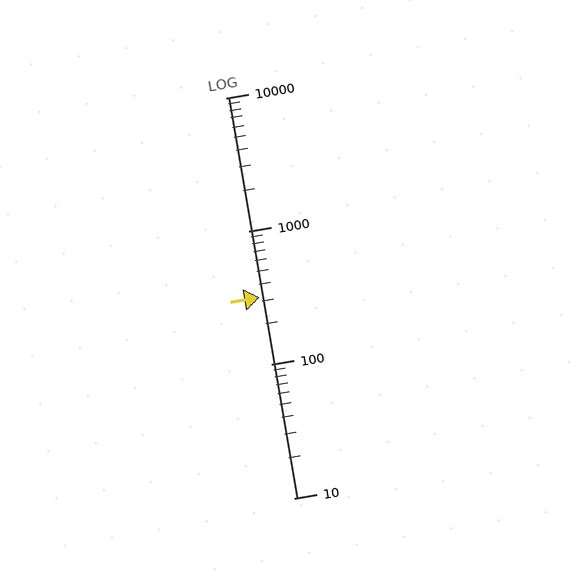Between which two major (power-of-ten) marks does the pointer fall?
The pointer is between 100 and 1000.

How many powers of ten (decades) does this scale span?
The scale spans 3 decades, from 10 to 10000.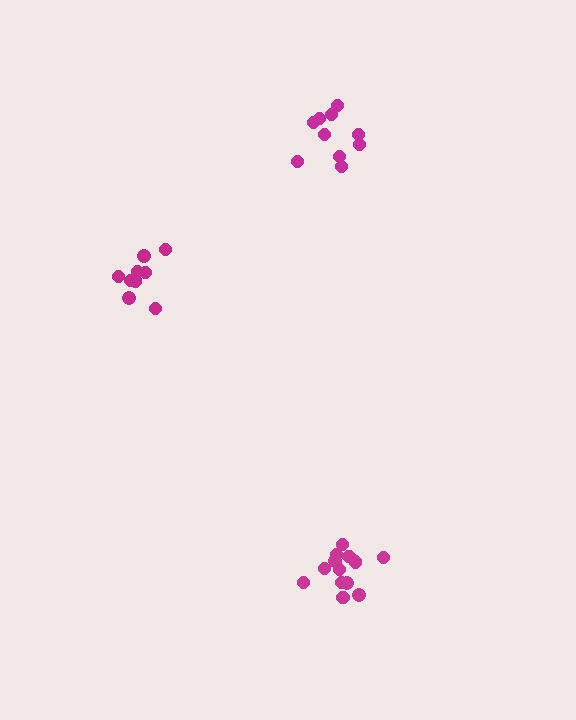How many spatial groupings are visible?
There are 3 spatial groupings.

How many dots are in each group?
Group 1: 13 dots, Group 2: 9 dots, Group 3: 10 dots (32 total).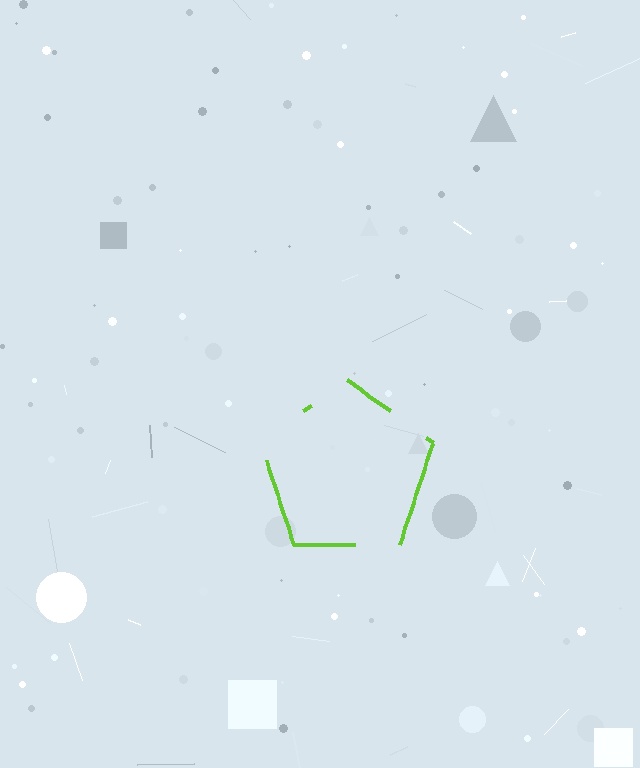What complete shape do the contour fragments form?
The contour fragments form a pentagon.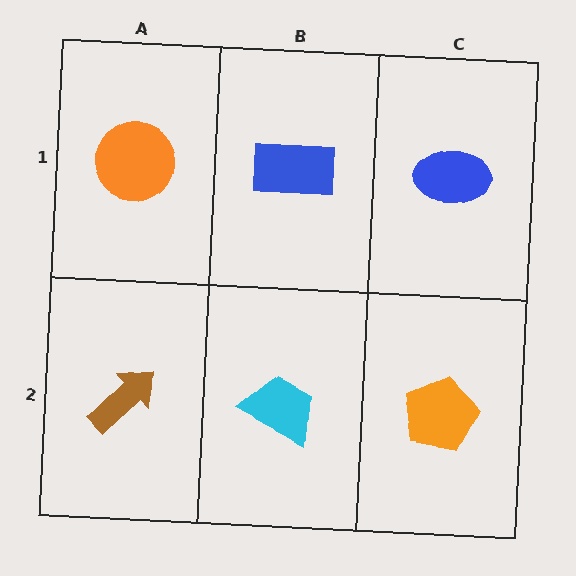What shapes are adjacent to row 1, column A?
A brown arrow (row 2, column A), a blue rectangle (row 1, column B).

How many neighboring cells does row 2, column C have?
2.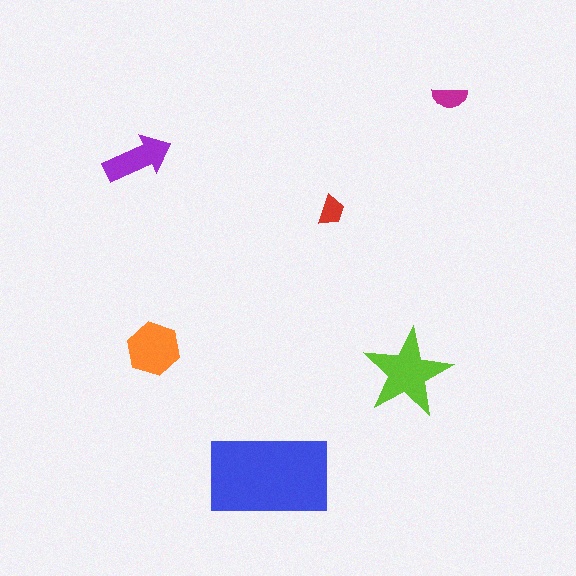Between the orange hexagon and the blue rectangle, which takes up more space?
The blue rectangle.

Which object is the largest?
The blue rectangle.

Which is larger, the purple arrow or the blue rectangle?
The blue rectangle.